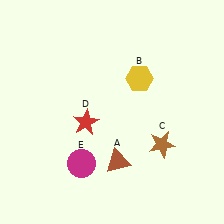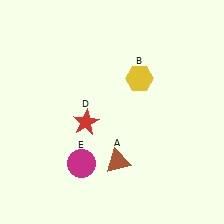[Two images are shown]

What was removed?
The brown star (C) was removed in Image 2.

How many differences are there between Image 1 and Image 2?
There is 1 difference between the two images.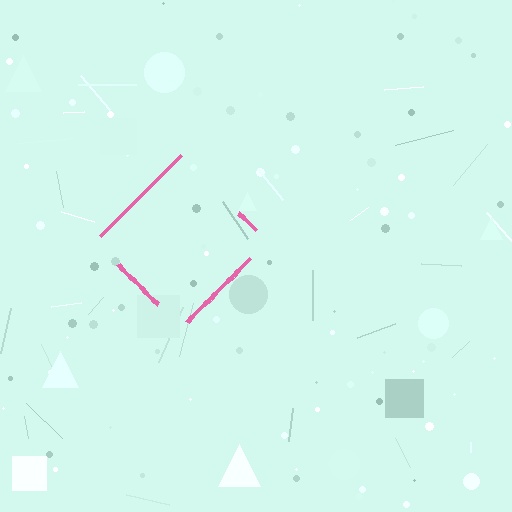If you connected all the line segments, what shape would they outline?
They would outline a diamond.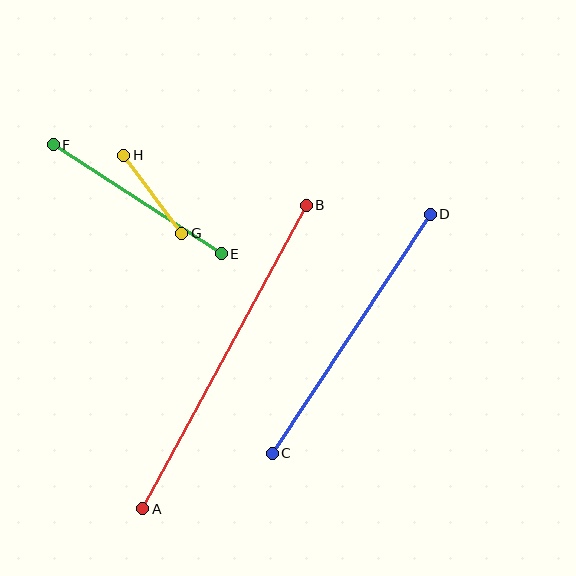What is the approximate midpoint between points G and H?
The midpoint is at approximately (153, 194) pixels.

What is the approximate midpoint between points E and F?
The midpoint is at approximately (137, 199) pixels.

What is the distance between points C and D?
The distance is approximately 287 pixels.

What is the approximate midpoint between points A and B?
The midpoint is at approximately (225, 357) pixels.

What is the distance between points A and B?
The distance is approximately 345 pixels.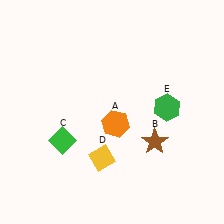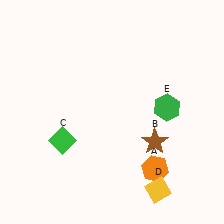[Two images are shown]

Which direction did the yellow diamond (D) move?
The yellow diamond (D) moved right.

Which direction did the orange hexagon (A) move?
The orange hexagon (A) moved down.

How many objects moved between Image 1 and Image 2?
2 objects moved between the two images.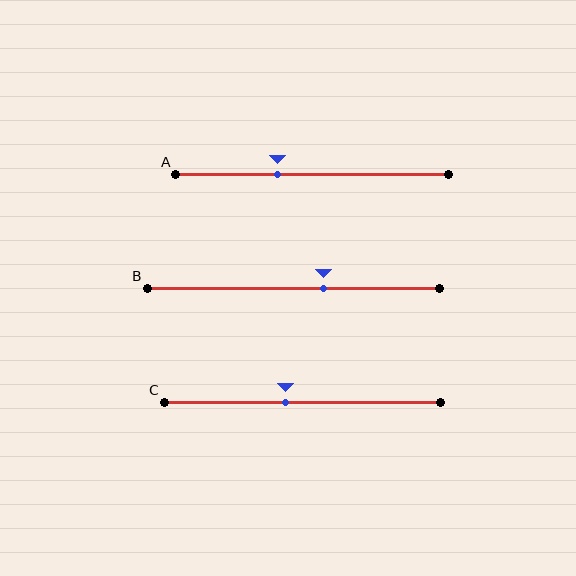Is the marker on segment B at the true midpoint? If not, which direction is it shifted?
No, the marker on segment B is shifted to the right by about 10% of the segment length.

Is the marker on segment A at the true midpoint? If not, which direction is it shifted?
No, the marker on segment A is shifted to the left by about 13% of the segment length.